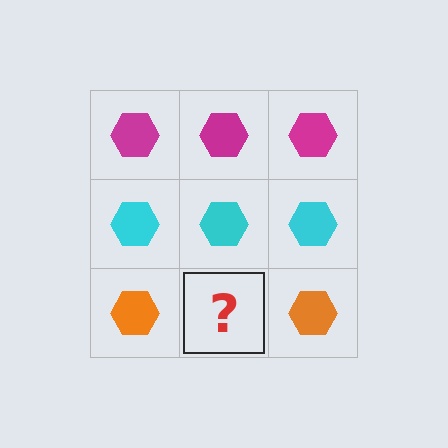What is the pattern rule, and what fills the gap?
The rule is that each row has a consistent color. The gap should be filled with an orange hexagon.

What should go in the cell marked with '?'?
The missing cell should contain an orange hexagon.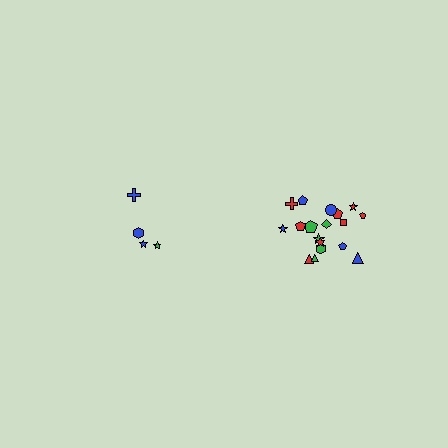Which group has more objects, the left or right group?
The right group.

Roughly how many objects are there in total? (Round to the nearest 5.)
Roughly 20 objects in total.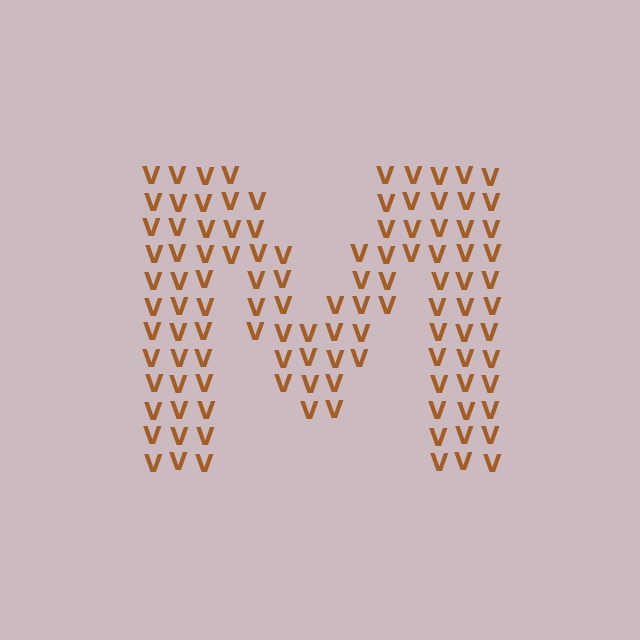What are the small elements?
The small elements are letter V's.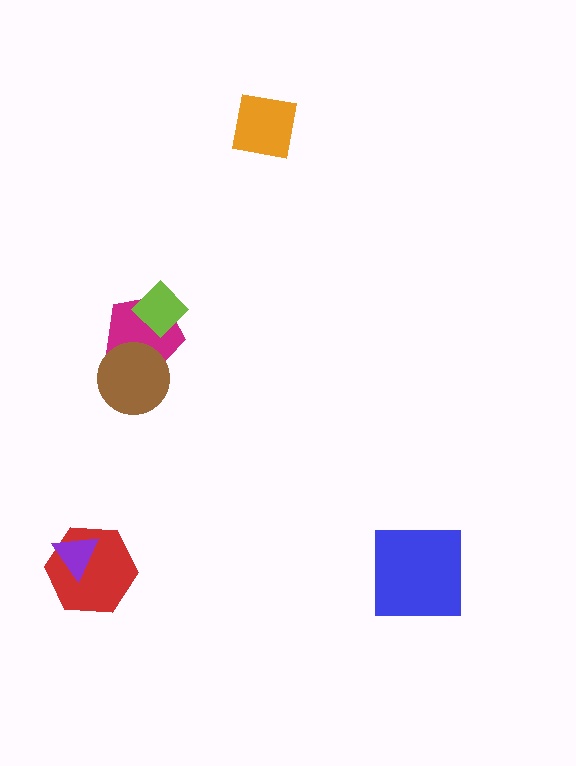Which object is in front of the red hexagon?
The purple triangle is in front of the red hexagon.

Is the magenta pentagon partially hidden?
Yes, it is partially covered by another shape.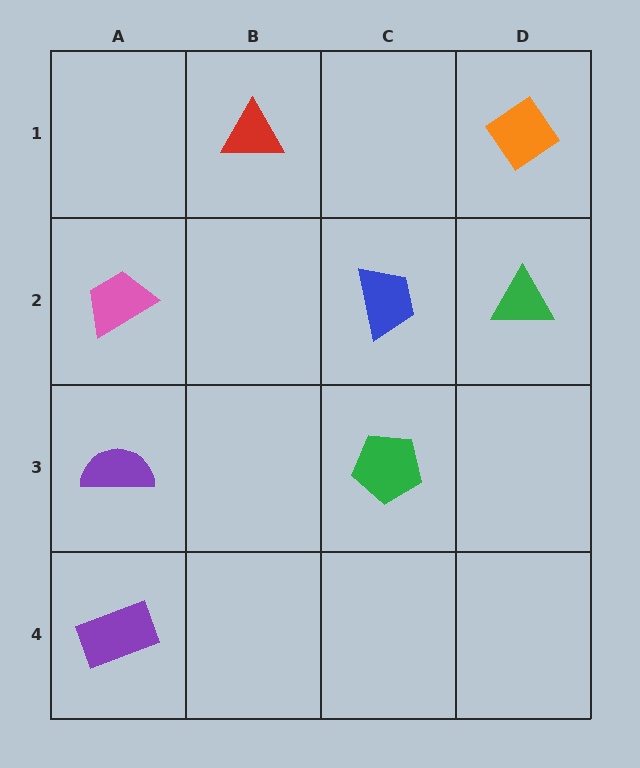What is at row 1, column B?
A red triangle.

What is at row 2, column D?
A green triangle.